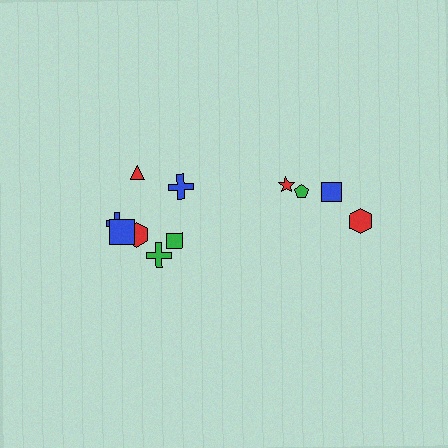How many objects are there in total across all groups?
There are 11 objects.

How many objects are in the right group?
There are 4 objects.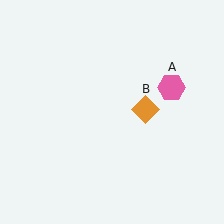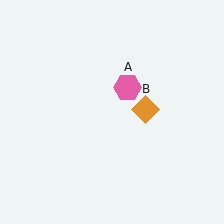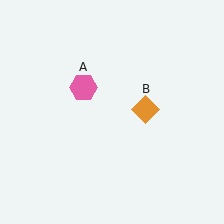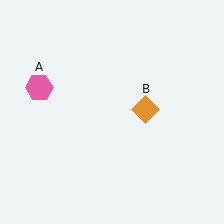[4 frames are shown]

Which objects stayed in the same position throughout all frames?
Orange diamond (object B) remained stationary.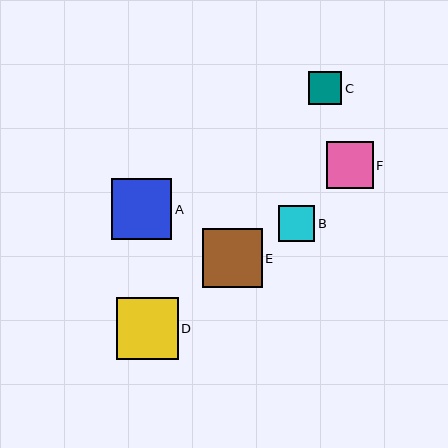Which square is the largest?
Square D is the largest with a size of approximately 62 pixels.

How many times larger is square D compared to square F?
Square D is approximately 1.3 times the size of square F.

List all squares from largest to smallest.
From largest to smallest: D, A, E, F, B, C.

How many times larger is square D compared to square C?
Square D is approximately 1.9 times the size of square C.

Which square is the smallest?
Square C is the smallest with a size of approximately 33 pixels.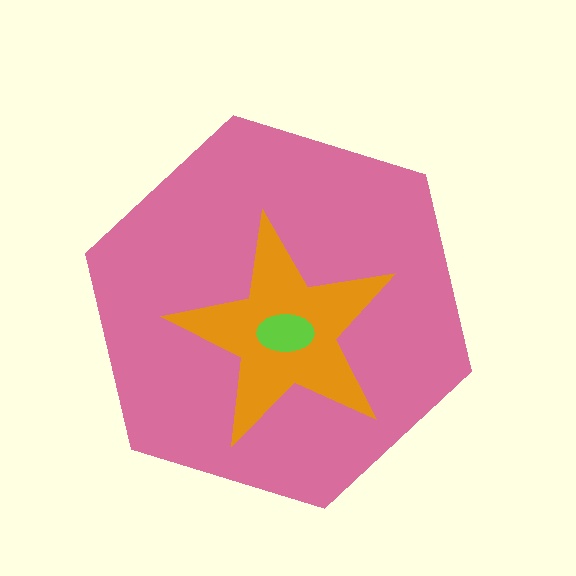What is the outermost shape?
The pink hexagon.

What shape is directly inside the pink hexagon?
The orange star.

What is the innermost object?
The lime ellipse.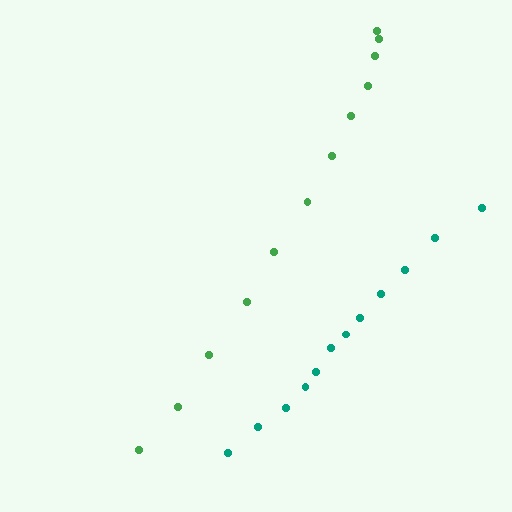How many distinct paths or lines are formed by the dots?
There are 2 distinct paths.